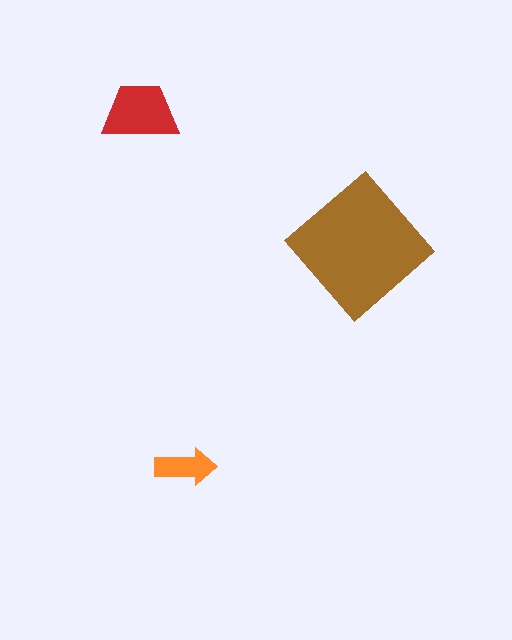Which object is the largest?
The brown diamond.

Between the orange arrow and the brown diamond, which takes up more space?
The brown diamond.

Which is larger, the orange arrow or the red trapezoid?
The red trapezoid.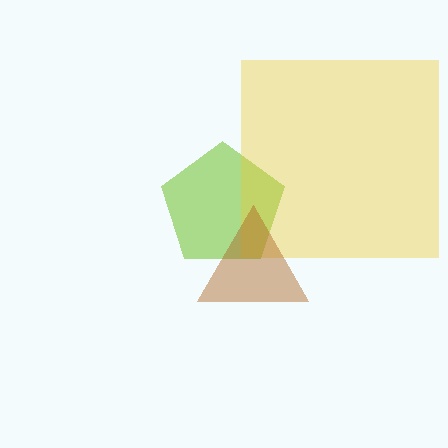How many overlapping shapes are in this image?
There are 3 overlapping shapes in the image.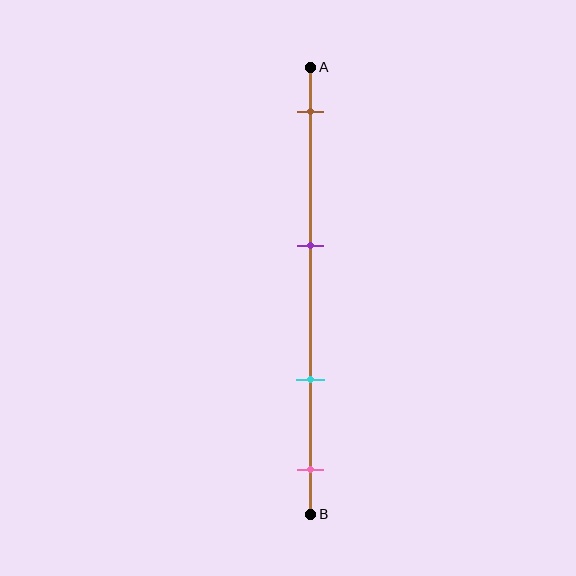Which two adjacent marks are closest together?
The cyan and pink marks are the closest adjacent pair.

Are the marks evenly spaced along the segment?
No, the marks are not evenly spaced.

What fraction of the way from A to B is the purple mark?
The purple mark is approximately 40% (0.4) of the way from A to B.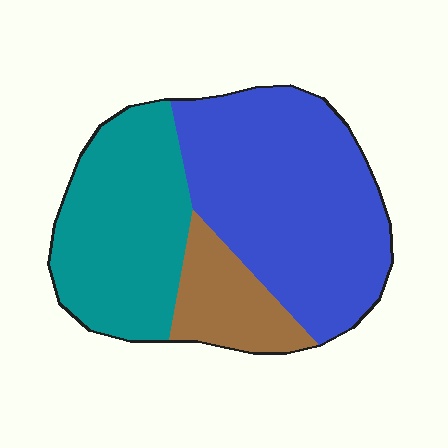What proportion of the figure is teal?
Teal covers roughly 35% of the figure.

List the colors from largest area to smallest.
From largest to smallest: blue, teal, brown.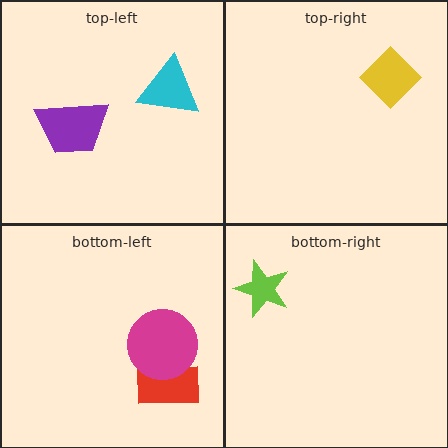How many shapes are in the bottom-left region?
2.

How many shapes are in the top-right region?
1.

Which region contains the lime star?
The bottom-right region.